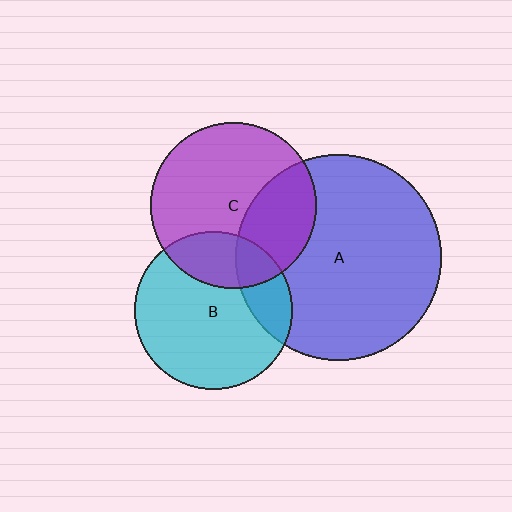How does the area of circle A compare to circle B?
Approximately 1.7 times.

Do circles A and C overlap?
Yes.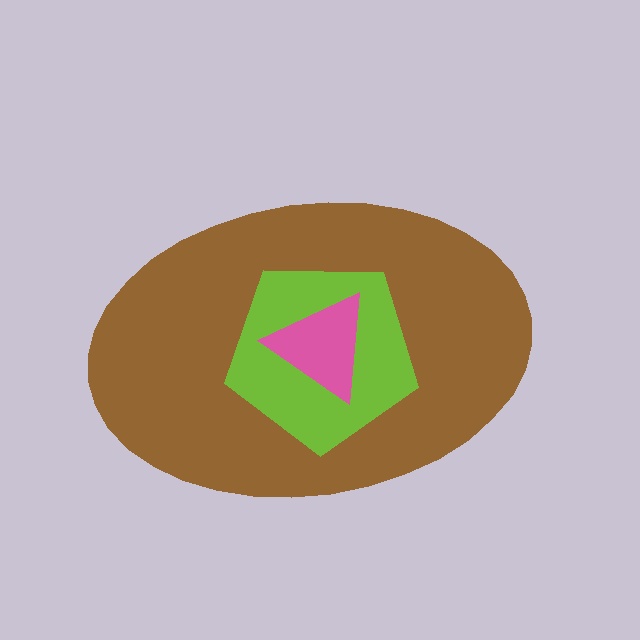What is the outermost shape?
The brown ellipse.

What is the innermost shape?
The pink triangle.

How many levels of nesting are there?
3.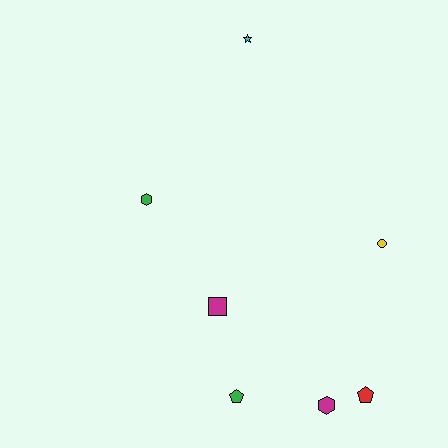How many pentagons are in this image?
There are 2 pentagons.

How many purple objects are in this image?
There are no purple objects.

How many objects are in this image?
There are 7 objects.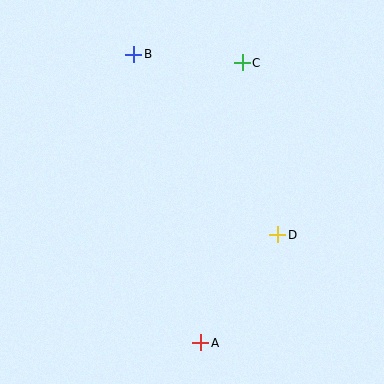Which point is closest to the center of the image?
Point D at (278, 235) is closest to the center.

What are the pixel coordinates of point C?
Point C is at (242, 63).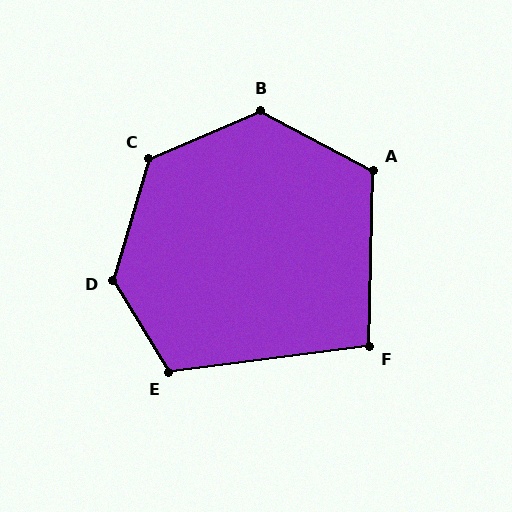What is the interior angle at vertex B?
Approximately 129 degrees (obtuse).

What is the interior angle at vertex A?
Approximately 117 degrees (obtuse).